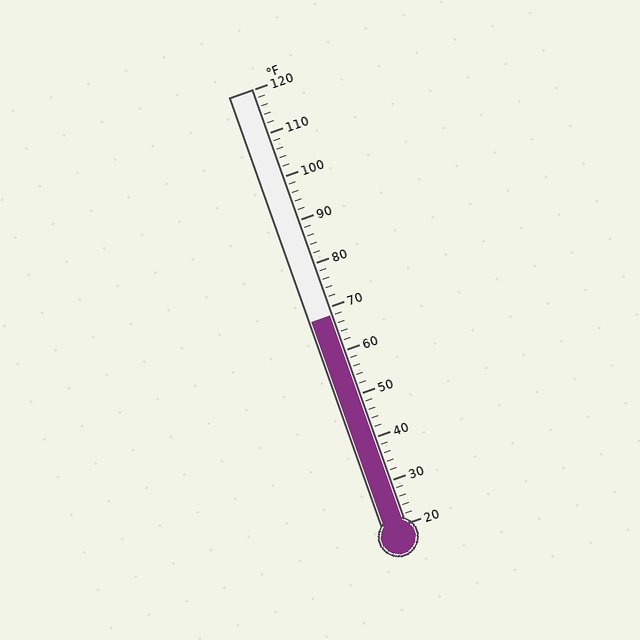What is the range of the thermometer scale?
The thermometer scale ranges from 20°F to 120°F.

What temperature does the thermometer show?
The thermometer shows approximately 68°F.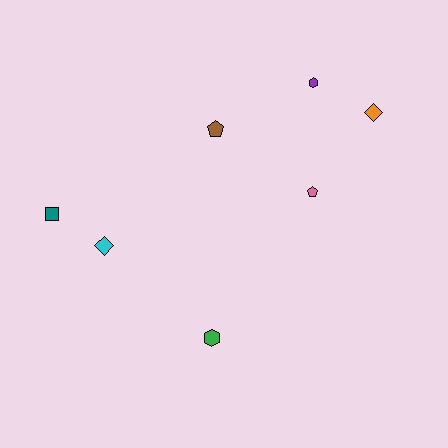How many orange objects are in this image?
There is 1 orange object.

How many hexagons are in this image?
There are 2 hexagons.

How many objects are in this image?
There are 7 objects.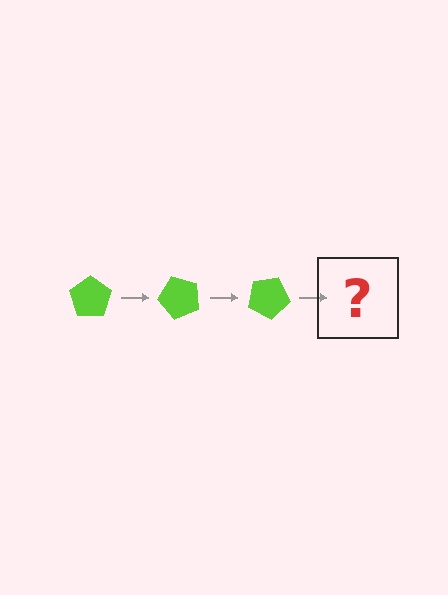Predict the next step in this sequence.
The next step is a lime pentagon rotated 150 degrees.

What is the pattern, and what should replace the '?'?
The pattern is that the pentagon rotates 50 degrees each step. The '?' should be a lime pentagon rotated 150 degrees.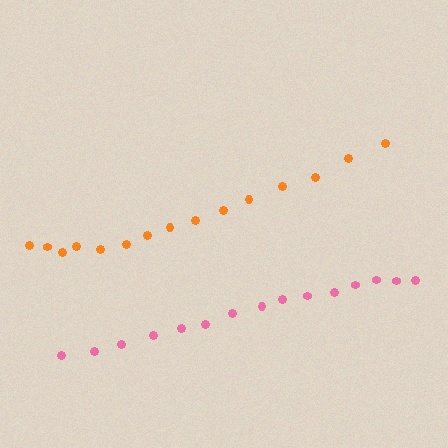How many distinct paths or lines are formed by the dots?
There are 2 distinct paths.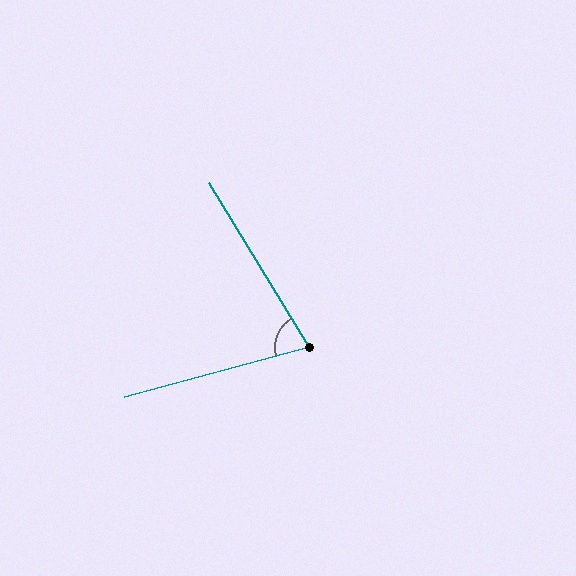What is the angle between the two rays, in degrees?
Approximately 74 degrees.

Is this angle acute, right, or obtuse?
It is acute.